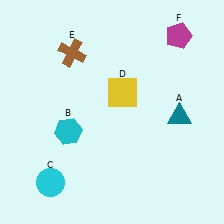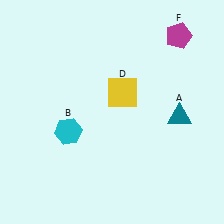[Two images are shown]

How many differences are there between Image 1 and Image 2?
There are 2 differences between the two images.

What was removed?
The brown cross (E), the cyan circle (C) were removed in Image 2.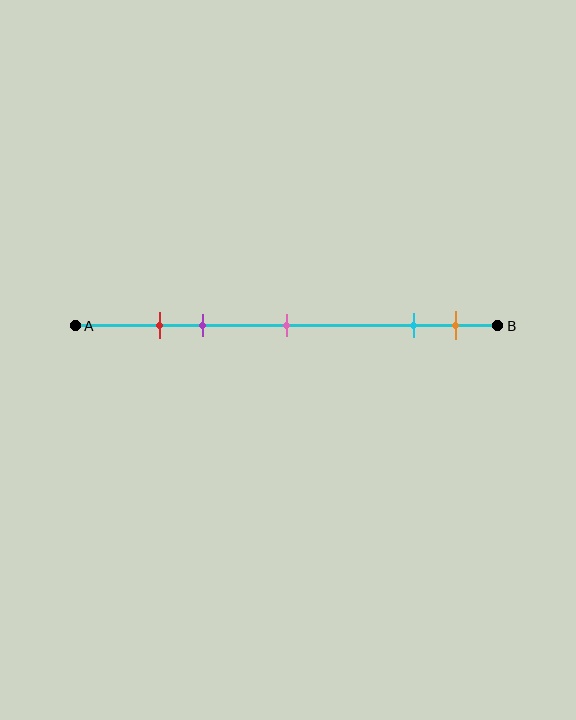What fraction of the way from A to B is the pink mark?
The pink mark is approximately 50% (0.5) of the way from A to B.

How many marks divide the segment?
There are 5 marks dividing the segment.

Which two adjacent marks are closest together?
The red and purple marks are the closest adjacent pair.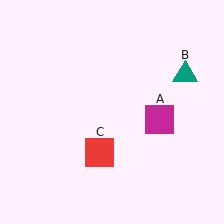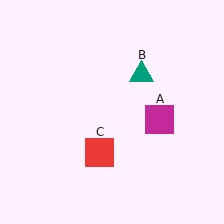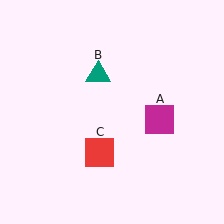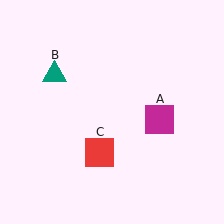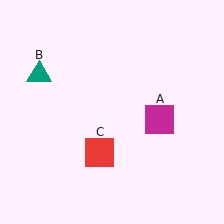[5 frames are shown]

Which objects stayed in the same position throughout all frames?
Magenta square (object A) and red square (object C) remained stationary.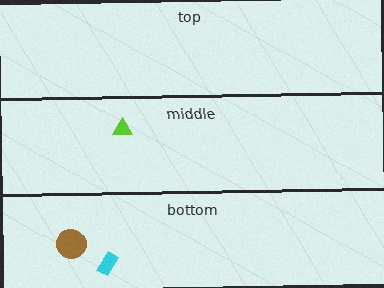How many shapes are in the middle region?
1.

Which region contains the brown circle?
The bottom region.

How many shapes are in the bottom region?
2.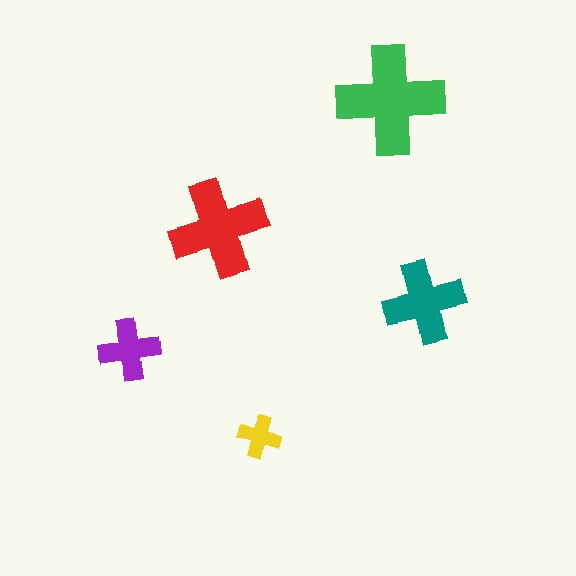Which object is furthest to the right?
The teal cross is rightmost.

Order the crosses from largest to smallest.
the green one, the red one, the teal one, the purple one, the yellow one.